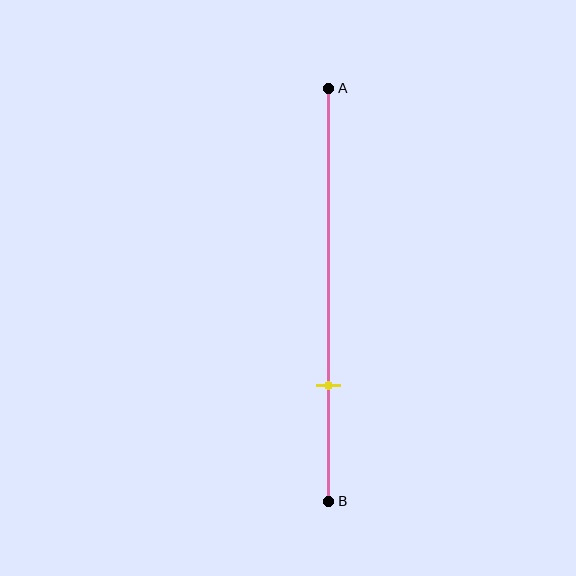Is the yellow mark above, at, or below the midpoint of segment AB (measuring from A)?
The yellow mark is below the midpoint of segment AB.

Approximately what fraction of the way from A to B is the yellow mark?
The yellow mark is approximately 70% of the way from A to B.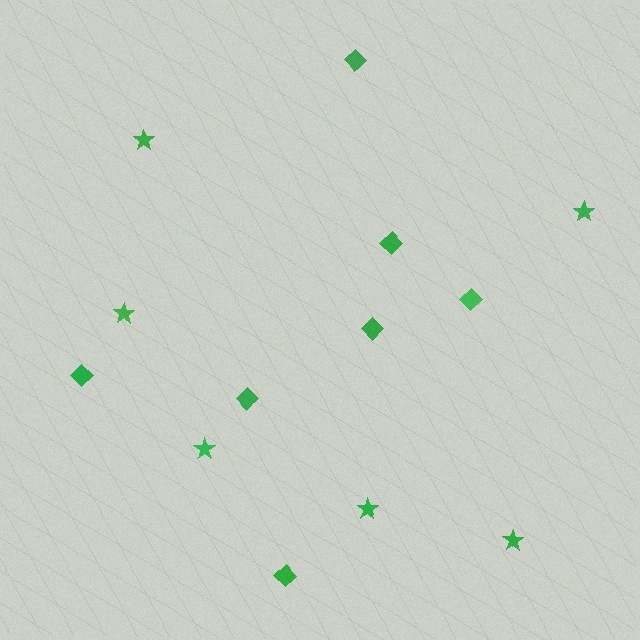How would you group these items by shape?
There are 2 groups: one group of stars (6) and one group of diamonds (7).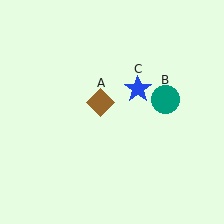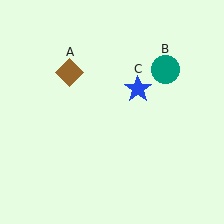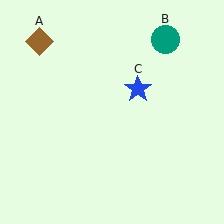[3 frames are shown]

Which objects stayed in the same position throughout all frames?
Blue star (object C) remained stationary.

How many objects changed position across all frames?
2 objects changed position: brown diamond (object A), teal circle (object B).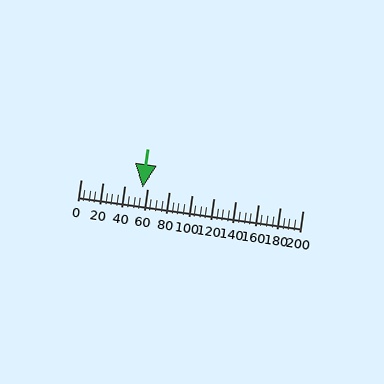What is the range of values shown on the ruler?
The ruler shows values from 0 to 200.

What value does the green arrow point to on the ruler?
The green arrow points to approximately 56.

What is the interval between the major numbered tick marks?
The major tick marks are spaced 20 units apart.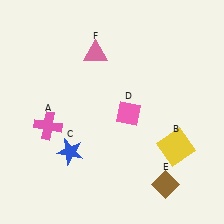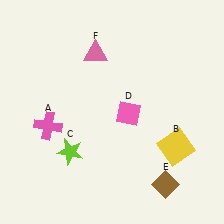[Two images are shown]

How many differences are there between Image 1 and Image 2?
There is 1 difference between the two images.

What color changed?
The star (C) changed from blue in Image 1 to lime in Image 2.